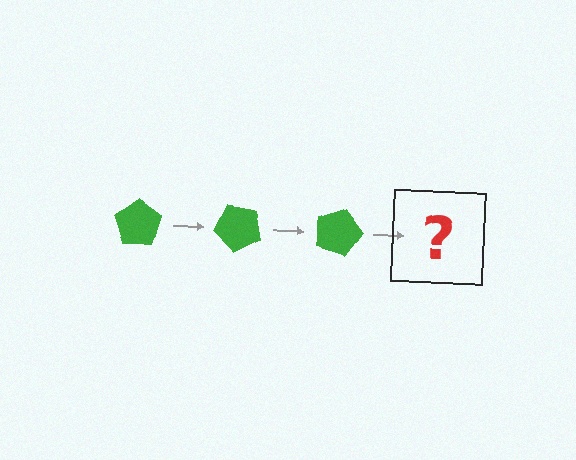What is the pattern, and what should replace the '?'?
The pattern is that the pentagon rotates 45 degrees each step. The '?' should be a green pentagon rotated 135 degrees.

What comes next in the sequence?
The next element should be a green pentagon rotated 135 degrees.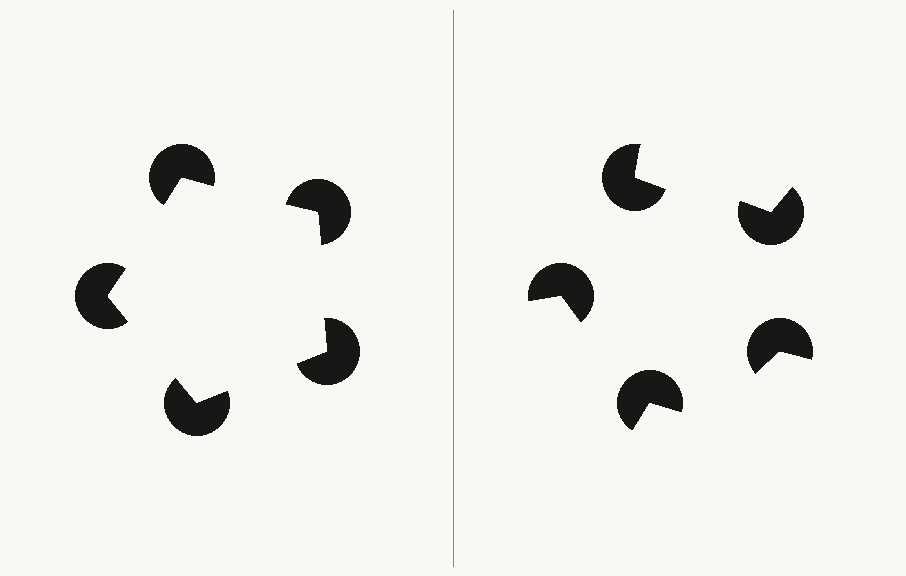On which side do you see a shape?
An illusory pentagon appears on the left side. On the right side the wedge cuts are rotated, so no coherent shape forms.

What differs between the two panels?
The pac-man discs are positioned identically on both sides; only the wedge orientations differ. On the left they align to a pentagon; on the right they are misaligned.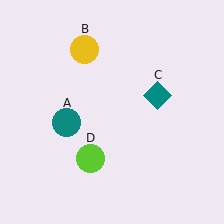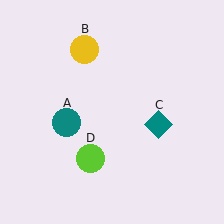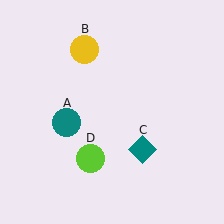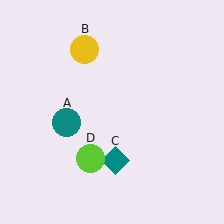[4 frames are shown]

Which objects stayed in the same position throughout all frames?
Teal circle (object A) and yellow circle (object B) and lime circle (object D) remained stationary.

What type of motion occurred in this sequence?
The teal diamond (object C) rotated clockwise around the center of the scene.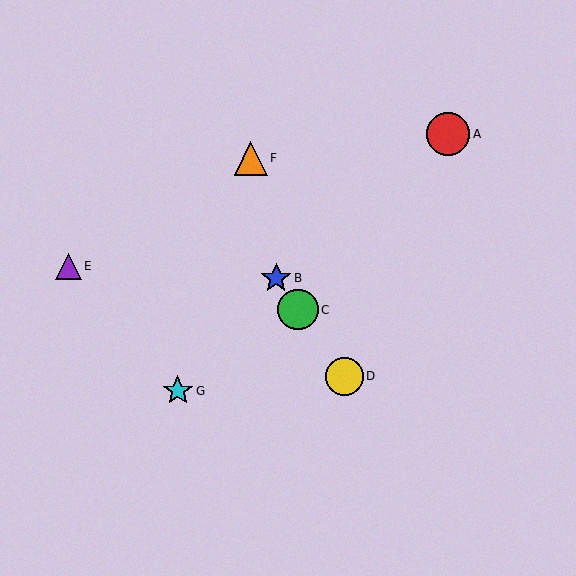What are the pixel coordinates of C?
Object C is at (298, 310).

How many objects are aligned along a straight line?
3 objects (B, C, D) are aligned along a straight line.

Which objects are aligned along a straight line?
Objects B, C, D are aligned along a straight line.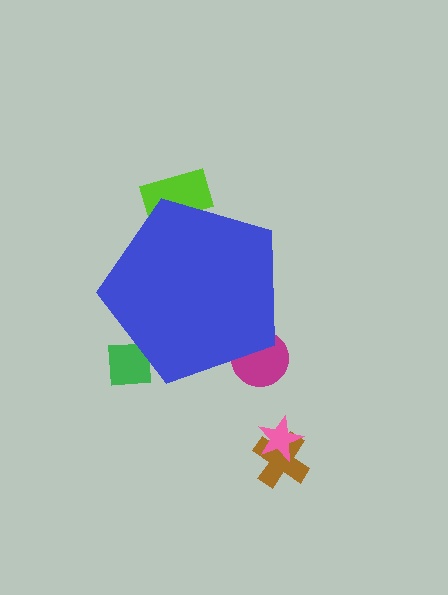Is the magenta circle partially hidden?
Yes, the magenta circle is partially hidden behind the blue pentagon.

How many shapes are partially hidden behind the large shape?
3 shapes are partially hidden.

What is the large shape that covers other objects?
A blue pentagon.